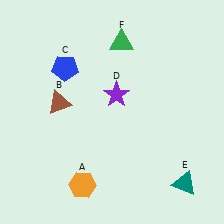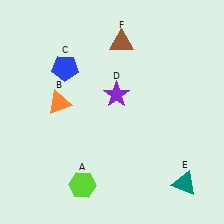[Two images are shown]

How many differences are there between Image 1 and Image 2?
There are 3 differences between the two images.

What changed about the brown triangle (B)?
In Image 1, B is brown. In Image 2, it changed to orange.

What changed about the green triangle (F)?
In Image 1, F is green. In Image 2, it changed to brown.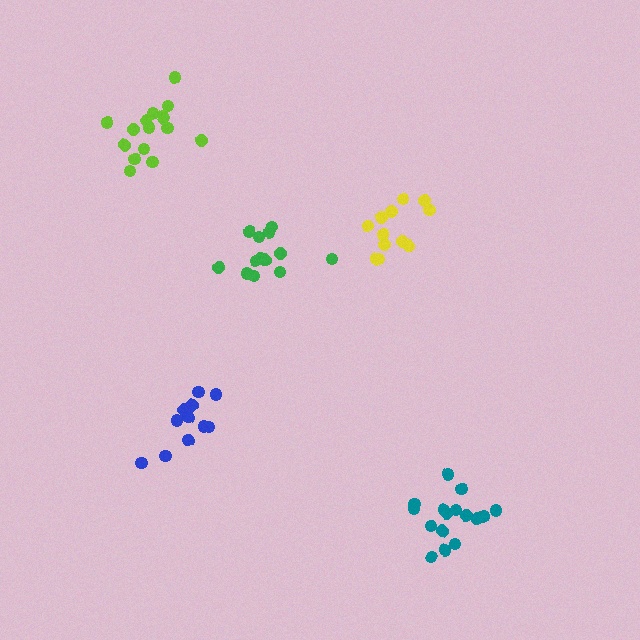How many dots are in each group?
Group 1: 16 dots, Group 2: 12 dots, Group 3: 12 dots, Group 4: 13 dots, Group 5: 16 dots (69 total).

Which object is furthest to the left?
The lime cluster is leftmost.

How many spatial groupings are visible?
There are 5 spatial groupings.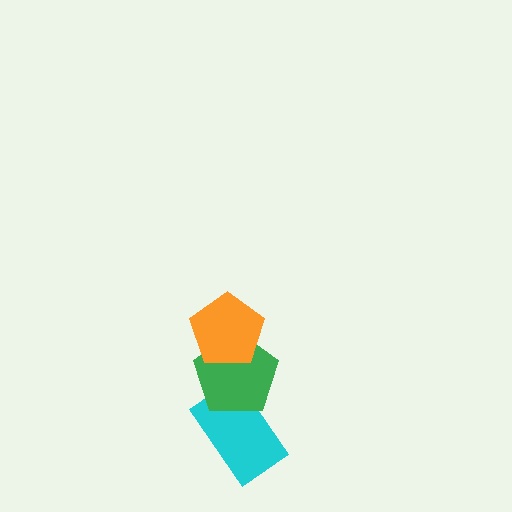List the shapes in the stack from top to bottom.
From top to bottom: the orange pentagon, the green pentagon, the cyan rectangle.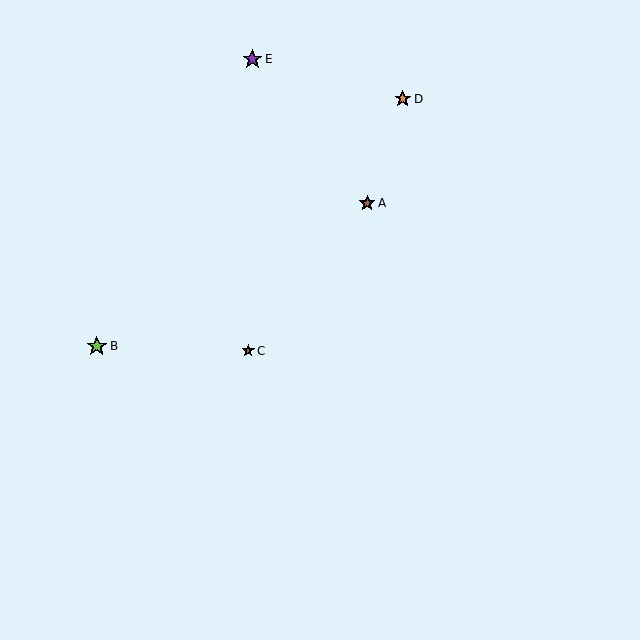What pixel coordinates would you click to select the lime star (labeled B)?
Click at (97, 346) to select the lime star B.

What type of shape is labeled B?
Shape B is a lime star.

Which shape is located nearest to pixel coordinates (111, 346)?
The lime star (labeled B) at (97, 346) is nearest to that location.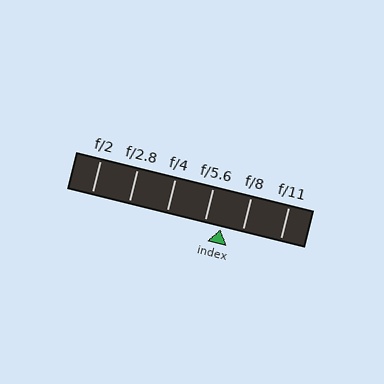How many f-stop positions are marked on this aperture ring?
There are 6 f-stop positions marked.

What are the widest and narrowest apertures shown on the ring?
The widest aperture shown is f/2 and the narrowest is f/11.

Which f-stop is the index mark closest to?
The index mark is closest to f/5.6.